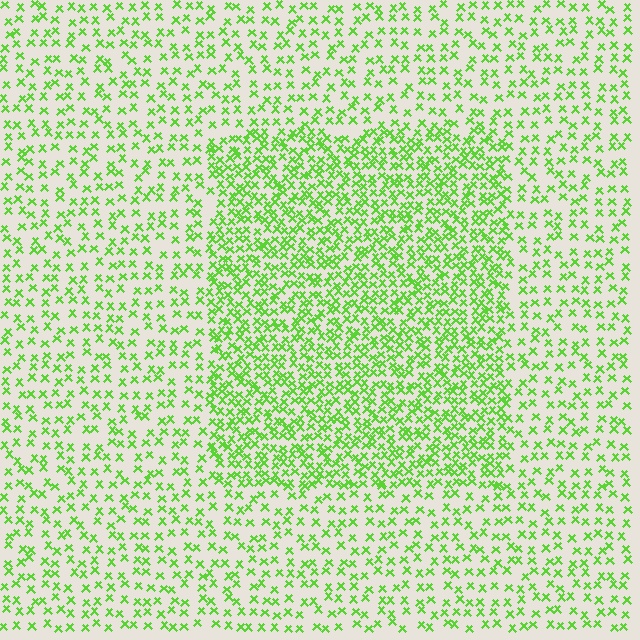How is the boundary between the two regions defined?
The boundary is defined by a change in element density (approximately 2.0x ratio). All elements are the same color, size, and shape.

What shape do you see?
I see a rectangle.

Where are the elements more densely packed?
The elements are more densely packed inside the rectangle boundary.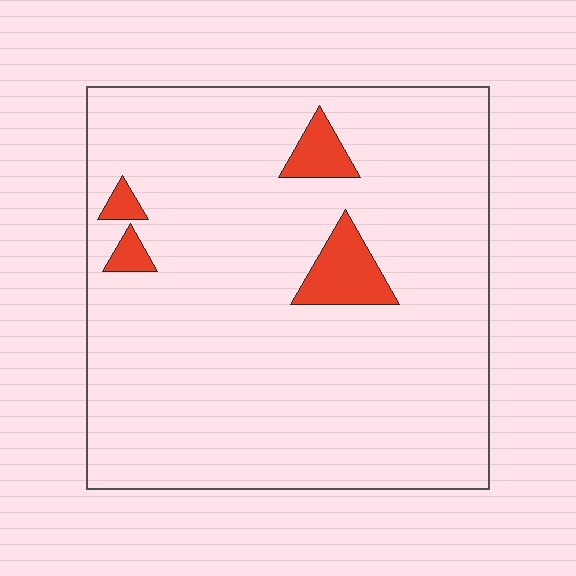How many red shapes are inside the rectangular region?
4.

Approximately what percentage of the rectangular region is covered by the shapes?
Approximately 5%.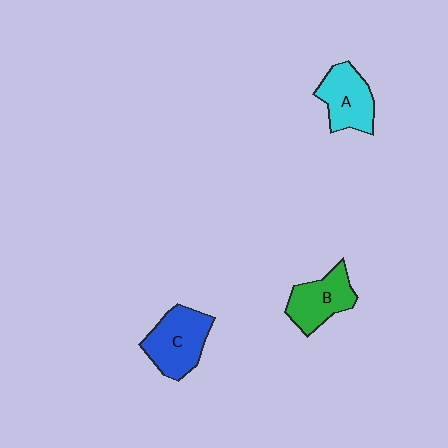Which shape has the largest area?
Shape C (blue).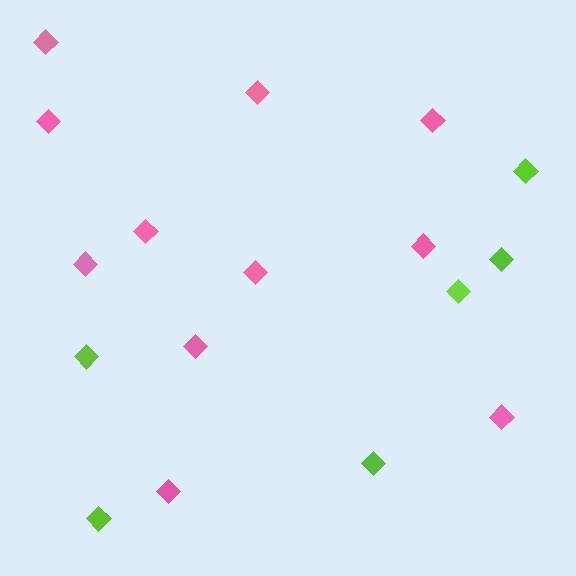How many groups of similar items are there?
There are 2 groups: one group of lime diamonds (6) and one group of pink diamonds (11).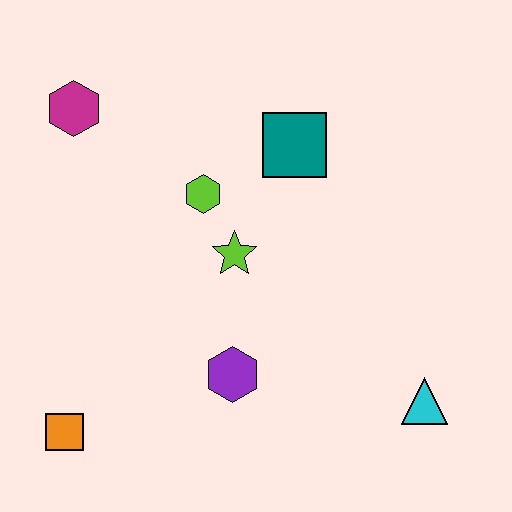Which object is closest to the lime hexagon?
The lime star is closest to the lime hexagon.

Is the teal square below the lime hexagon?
No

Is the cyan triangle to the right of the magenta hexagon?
Yes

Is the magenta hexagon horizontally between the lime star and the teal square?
No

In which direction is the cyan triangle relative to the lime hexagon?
The cyan triangle is to the right of the lime hexagon.